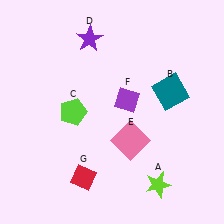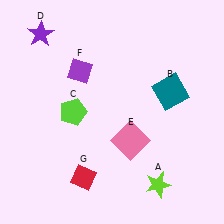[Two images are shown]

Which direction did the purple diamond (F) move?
The purple diamond (F) moved left.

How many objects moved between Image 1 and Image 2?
2 objects moved between the two images.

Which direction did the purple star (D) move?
The purple star (D) moved left.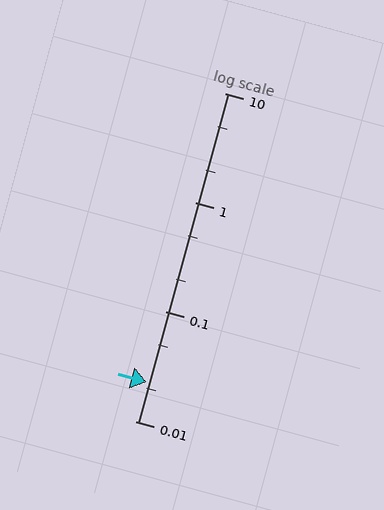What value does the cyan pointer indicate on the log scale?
The pointer indicates approximately 0.023.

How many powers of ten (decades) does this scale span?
The scale spans 3 decades, from 0.01 to 10.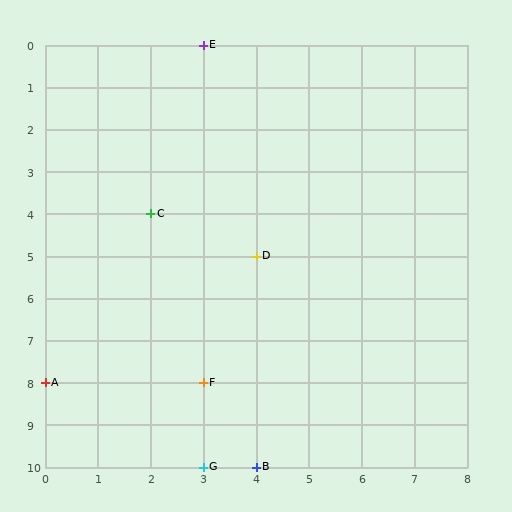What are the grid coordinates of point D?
Point D is at grid coordinates (4, 5).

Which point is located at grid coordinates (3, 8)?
Point F is at (3, 8).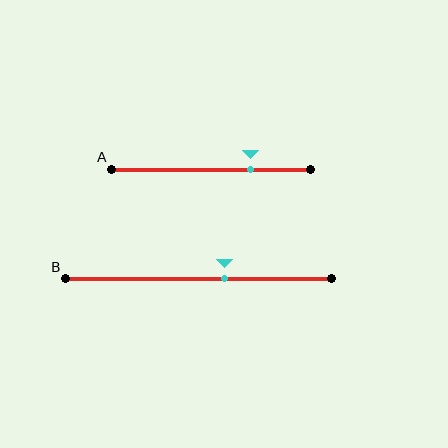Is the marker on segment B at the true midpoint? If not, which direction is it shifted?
No, the marker on segment B is shifted to the right by about 10% of the segment length.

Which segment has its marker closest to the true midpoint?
Segment B has its marker closest to the true midpoint.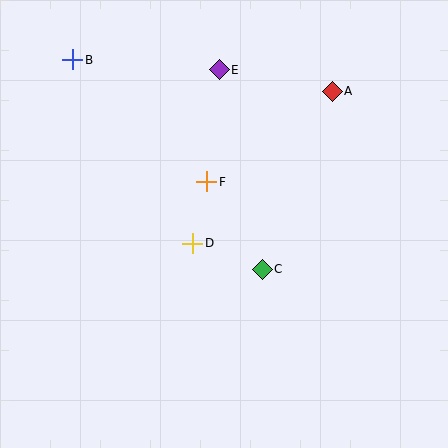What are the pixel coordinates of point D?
Point D is at (193, 243).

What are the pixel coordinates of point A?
Point A is at (332, 91).